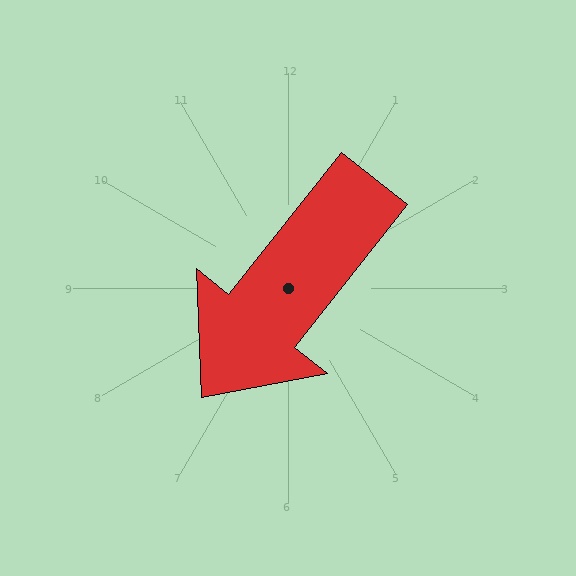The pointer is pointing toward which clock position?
Roughly 7 o'clock.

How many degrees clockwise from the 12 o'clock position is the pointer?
Approximately 218 degrees.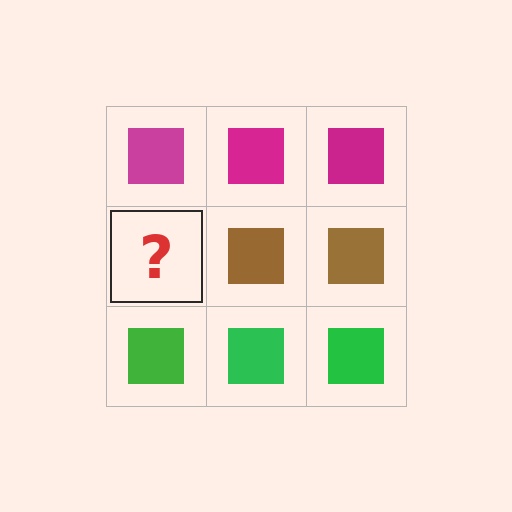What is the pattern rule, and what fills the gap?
The rule is that each row has a consistent color. The gap should be filled with a brown square.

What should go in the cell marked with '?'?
The missing cell should contain a brown square.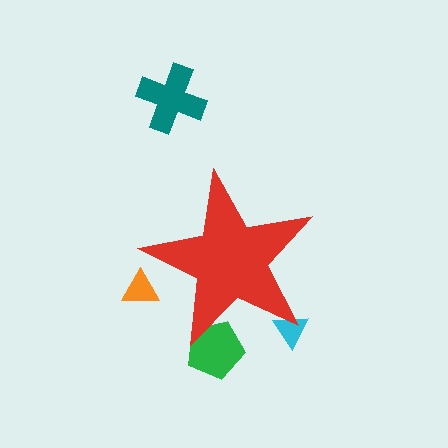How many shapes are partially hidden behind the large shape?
3 shapes are partially hidden.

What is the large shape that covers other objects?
A red star.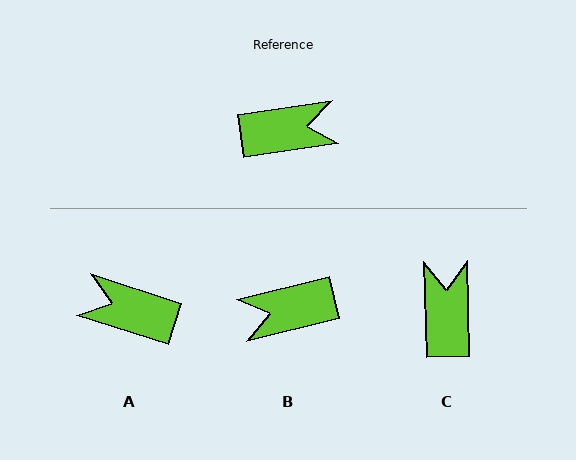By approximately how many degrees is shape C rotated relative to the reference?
Approximately 83 degrees counter-clockwise.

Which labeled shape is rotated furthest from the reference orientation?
B, about 175 degrees away.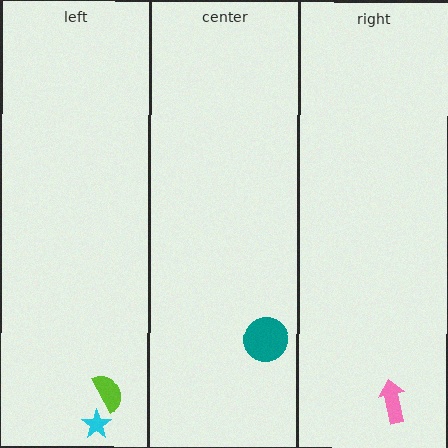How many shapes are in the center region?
1.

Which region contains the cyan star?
The left region.